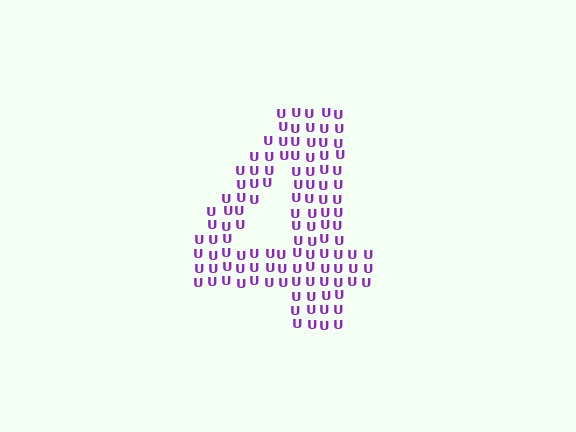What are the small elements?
The small elements are letter U's.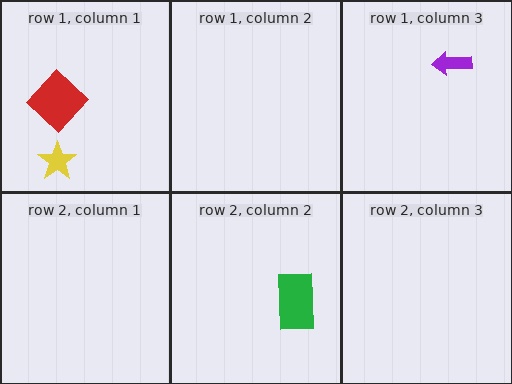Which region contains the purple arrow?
The row 1, column 3 region.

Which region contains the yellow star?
The row 1, column 1 region.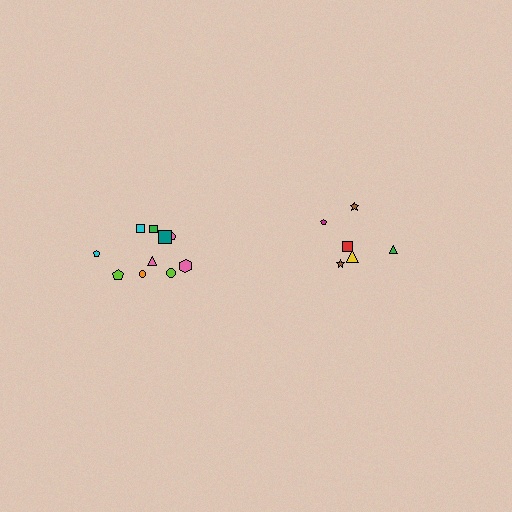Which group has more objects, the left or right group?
The left group.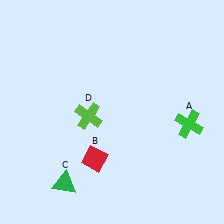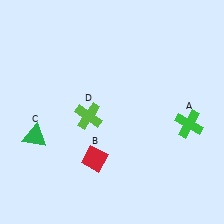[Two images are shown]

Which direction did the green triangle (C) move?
The green triangle (C) moved up.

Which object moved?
The green triangle (C) moved up.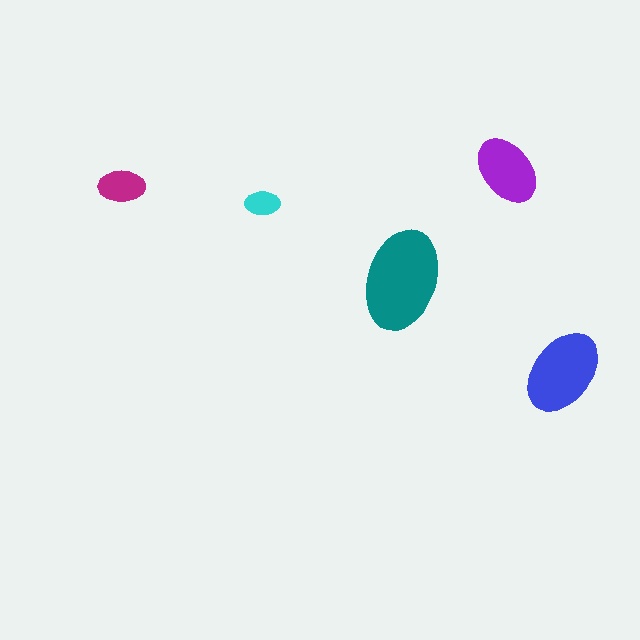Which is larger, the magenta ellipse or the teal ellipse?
The teal one.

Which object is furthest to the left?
The magenta ellipse is leftmost.